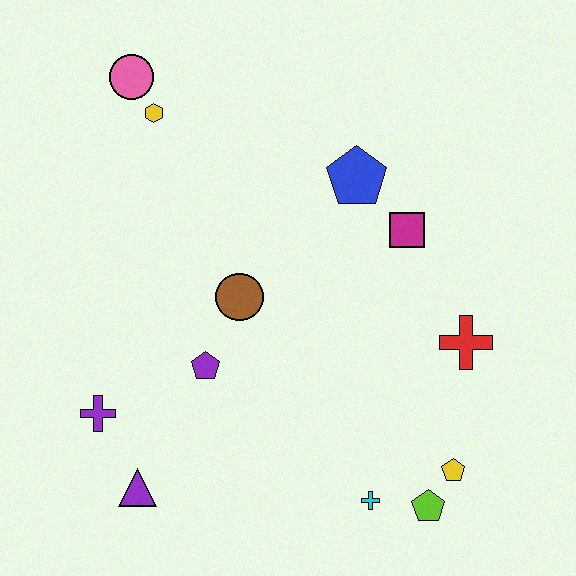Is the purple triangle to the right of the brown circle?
No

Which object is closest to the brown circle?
The purple pentagon is closest to the brown circle.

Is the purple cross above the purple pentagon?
No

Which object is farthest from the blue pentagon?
The purple triangle is farthest from the blue pentagon.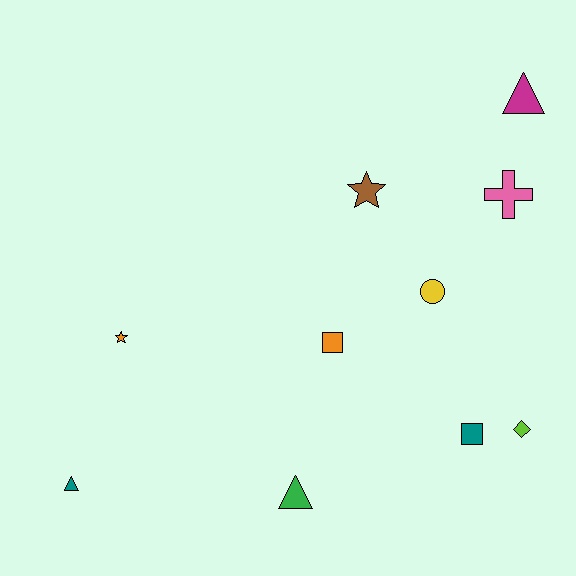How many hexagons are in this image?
There are no hexagons.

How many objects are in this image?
There are 10 objects.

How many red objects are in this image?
There are no red objects.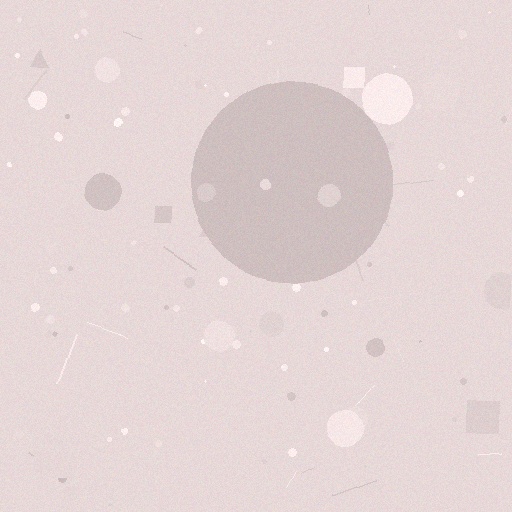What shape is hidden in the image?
A circle is hidden in the image.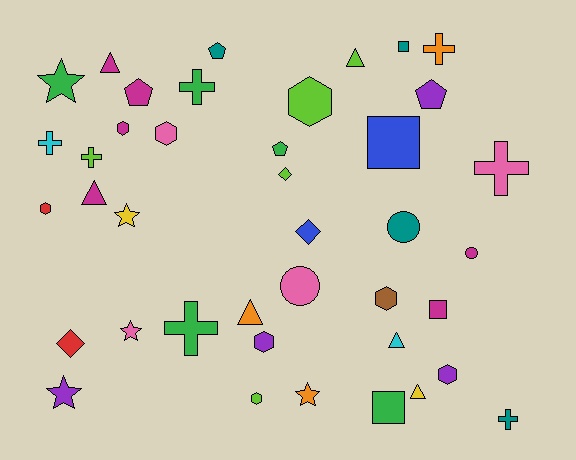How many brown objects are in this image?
There is 1 brown object.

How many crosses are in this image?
There are 7 crosses.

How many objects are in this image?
There are 40 objects.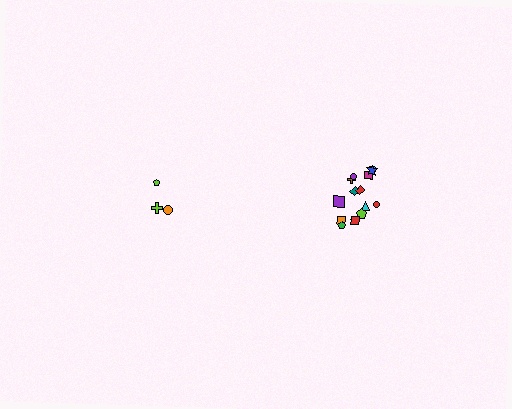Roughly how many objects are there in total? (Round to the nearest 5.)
Roughly 20 objects in total.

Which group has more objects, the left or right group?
The right group.